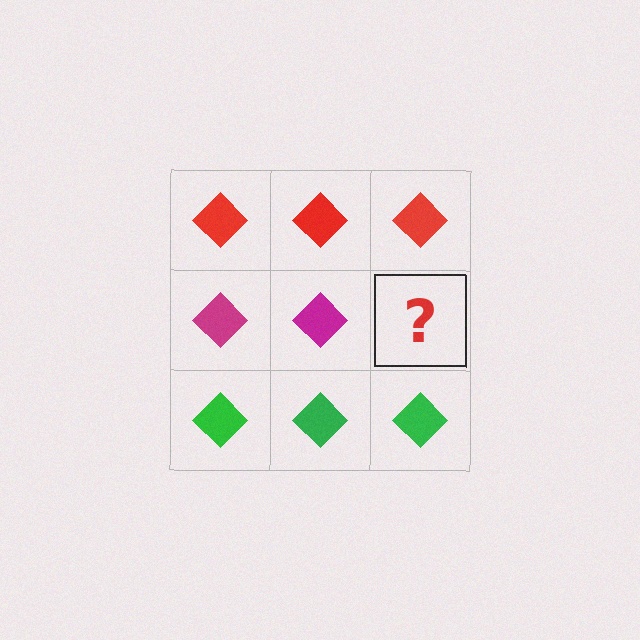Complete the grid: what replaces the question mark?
The question mark should be replaced with a magenta diamond.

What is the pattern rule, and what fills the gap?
The rule is that each row has a consistent color. The gap should be filled with a magenta diamond.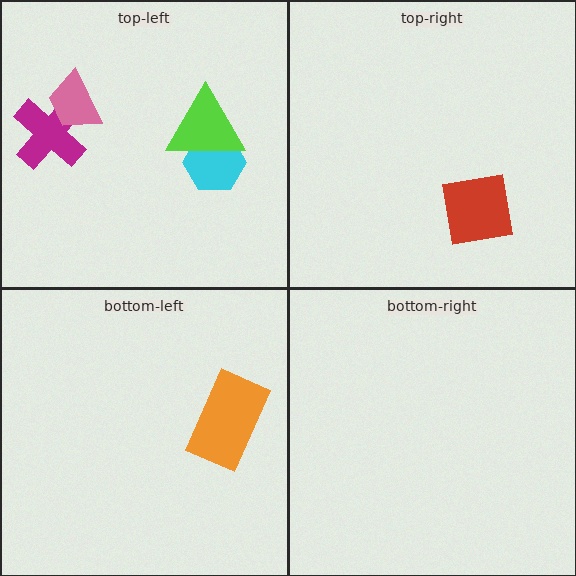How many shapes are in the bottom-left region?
1.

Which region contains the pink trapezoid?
The top-left region.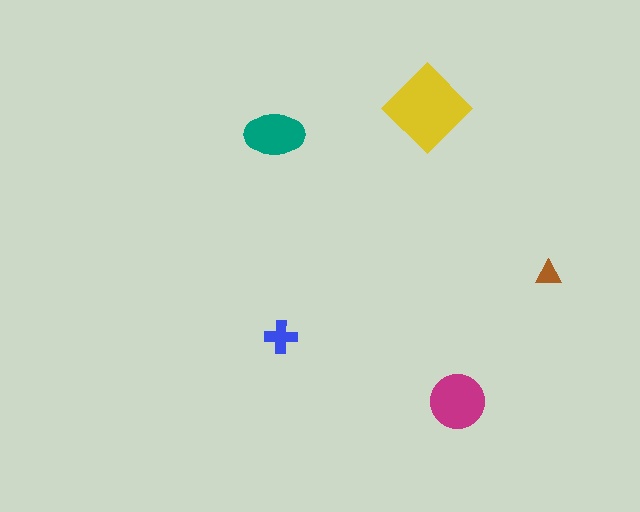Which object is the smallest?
The brown triangle.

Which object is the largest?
The yellow diamond.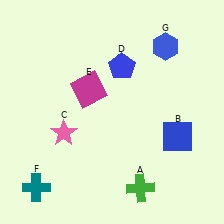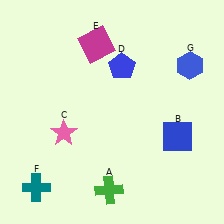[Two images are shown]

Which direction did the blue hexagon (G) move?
The blue hexagon (G) moved right.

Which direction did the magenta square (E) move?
The magenta square (E) moved up.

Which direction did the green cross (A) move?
The green cross (A) moved left.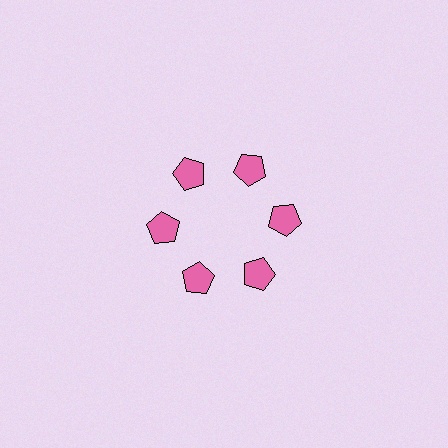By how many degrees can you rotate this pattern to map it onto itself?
The pattern maps onto itself every 60 degrees of rotation.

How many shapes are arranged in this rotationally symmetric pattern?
There are 6 shapes, arranged in 6 groups of 1.